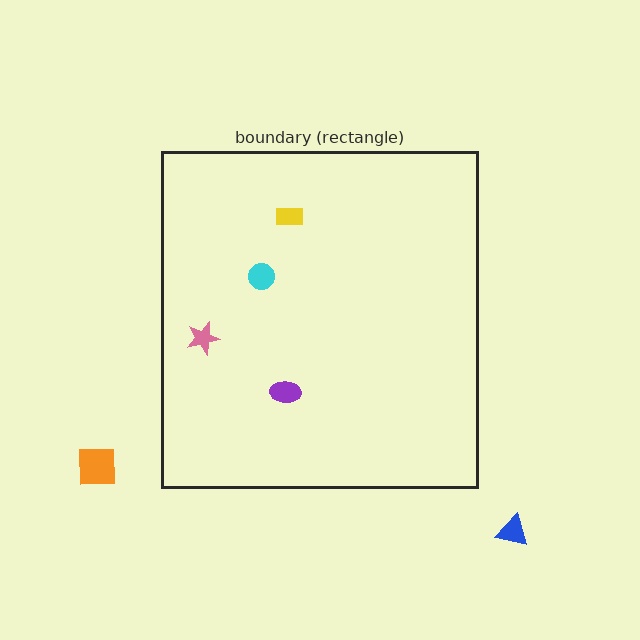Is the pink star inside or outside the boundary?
Inside.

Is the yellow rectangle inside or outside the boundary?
Inside.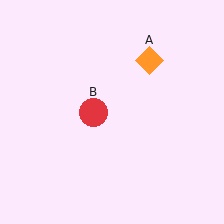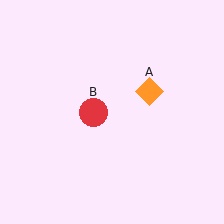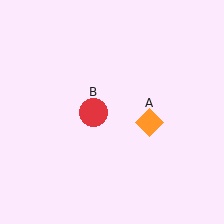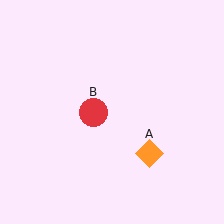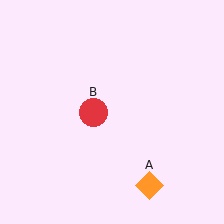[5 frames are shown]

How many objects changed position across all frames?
1 object changed position: orange diamond (object A).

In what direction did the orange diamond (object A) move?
The orange diamond (object A) moved down.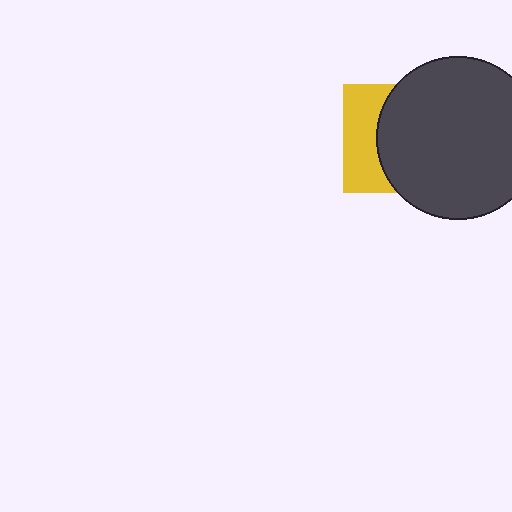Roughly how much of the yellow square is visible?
A small part of it is visible (roughly 36%).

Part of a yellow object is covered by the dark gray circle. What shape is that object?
It is a square.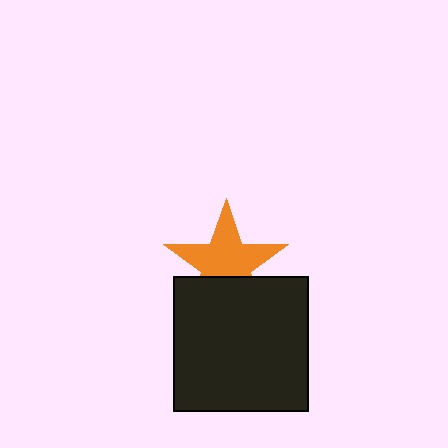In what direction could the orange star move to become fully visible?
The orange star could move up. That would shift it out from behind the black square entirely.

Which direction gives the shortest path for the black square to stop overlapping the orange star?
Moving down gives the shortest separation.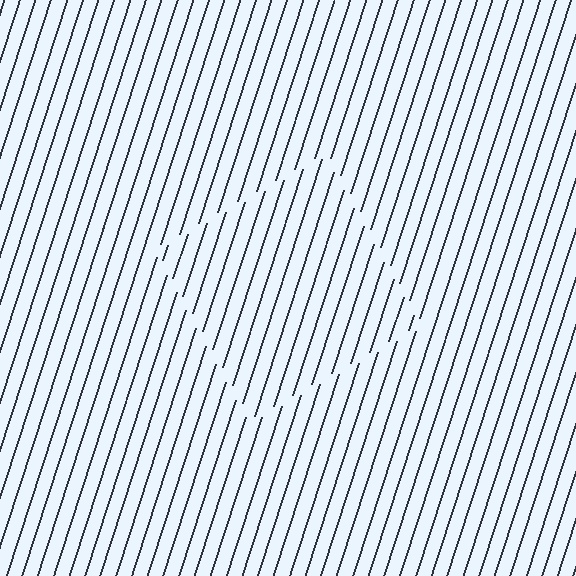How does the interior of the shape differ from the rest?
The interior of the shape contains the same grating, shifted by half a period — the contour is defined by the phase discontinuity where line-ends from the inner and outer gratings abut.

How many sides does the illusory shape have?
4 sides — the line-ends trace a square.